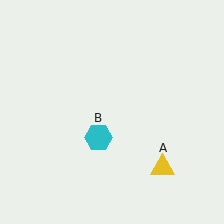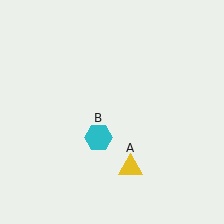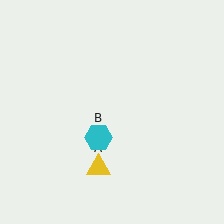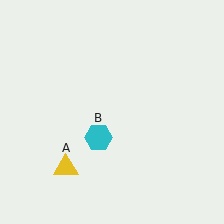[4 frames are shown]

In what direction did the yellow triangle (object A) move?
The yellow triangle (object A) moved left.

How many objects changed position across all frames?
1 object changed position: yellow triangle (object A).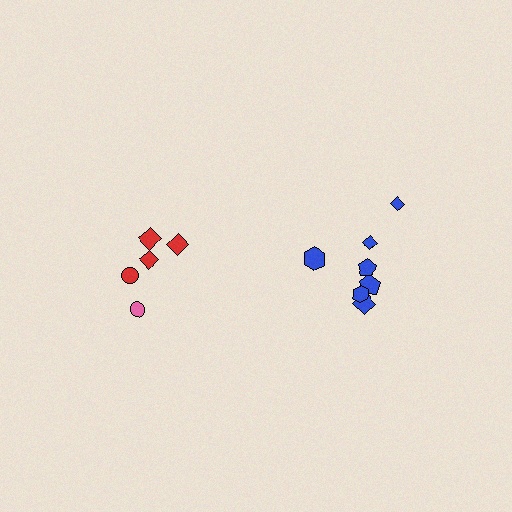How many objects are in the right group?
There are 7 objects.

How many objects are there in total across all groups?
There are 12 objects.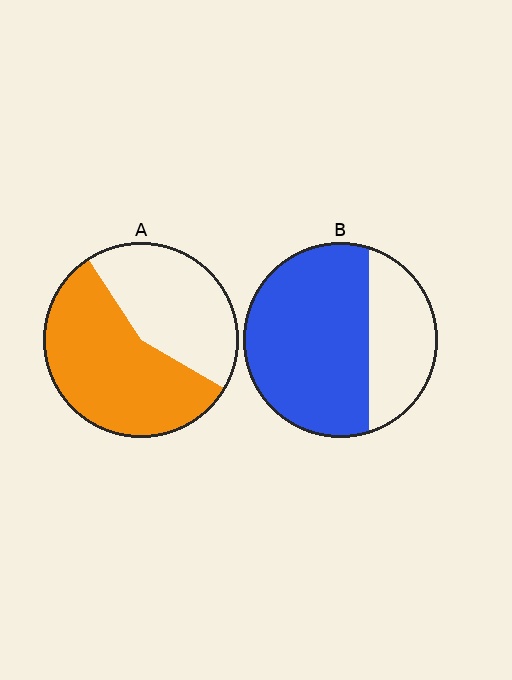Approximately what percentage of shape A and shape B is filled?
A is approximately 55% and B is approximately 70%.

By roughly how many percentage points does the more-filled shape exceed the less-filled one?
By roughly 10 percentage points (B over A).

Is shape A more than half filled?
Yes.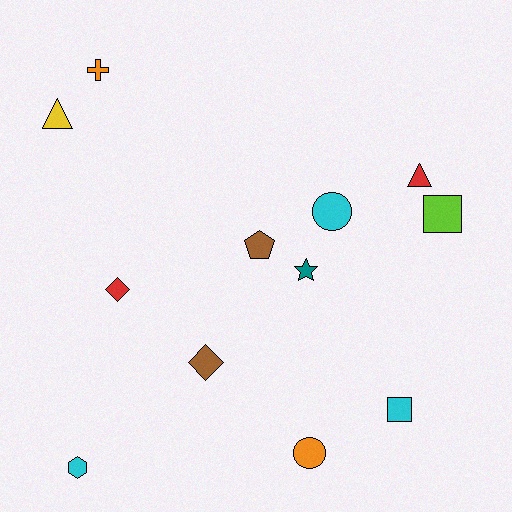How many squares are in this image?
There are 2 squares.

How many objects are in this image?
There are 12 objects.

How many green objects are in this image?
There are no green objects.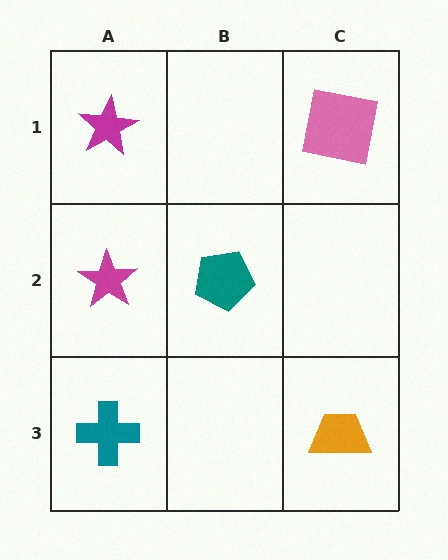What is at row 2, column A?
A magenta star.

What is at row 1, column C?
A pink square.